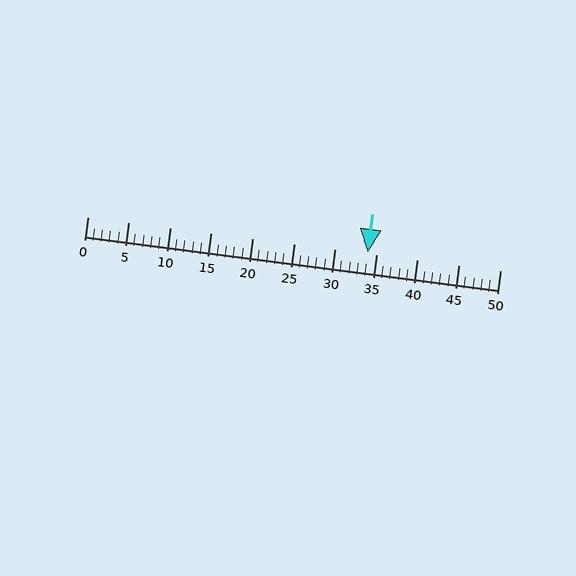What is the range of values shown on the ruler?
The ruler shows values from 0 to 50.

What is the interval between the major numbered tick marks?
The major tick marks are spaced 5 units apart.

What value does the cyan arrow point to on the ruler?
The cyan arrow points to approximately 34.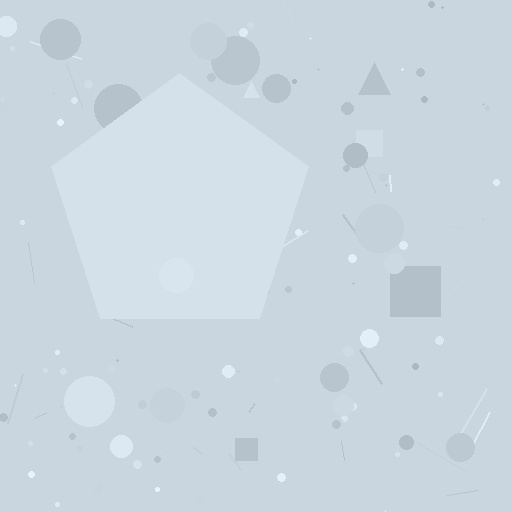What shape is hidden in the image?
A pentagon is hidden in the image.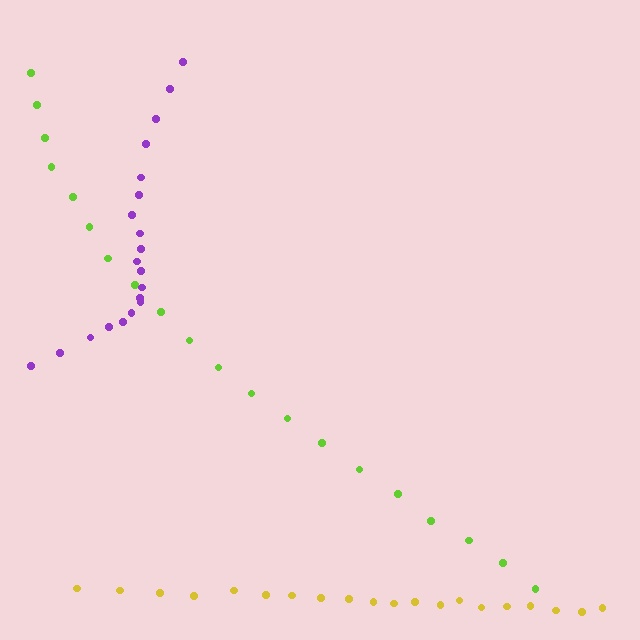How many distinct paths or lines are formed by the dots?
There are 3 distinct paths.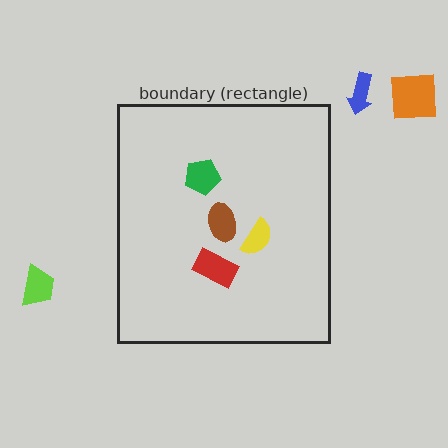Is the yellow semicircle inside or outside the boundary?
Inside.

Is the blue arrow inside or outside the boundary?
Outside.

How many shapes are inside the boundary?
4 inside, 3 outside.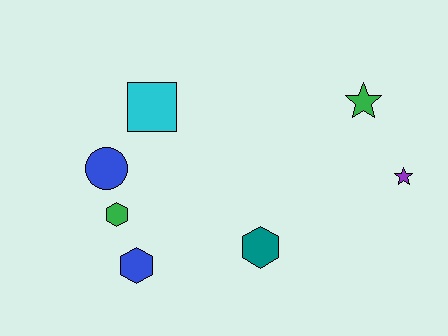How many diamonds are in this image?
There are no diamonds.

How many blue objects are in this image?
There are 2 blue objects.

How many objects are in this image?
There are 7 objects.